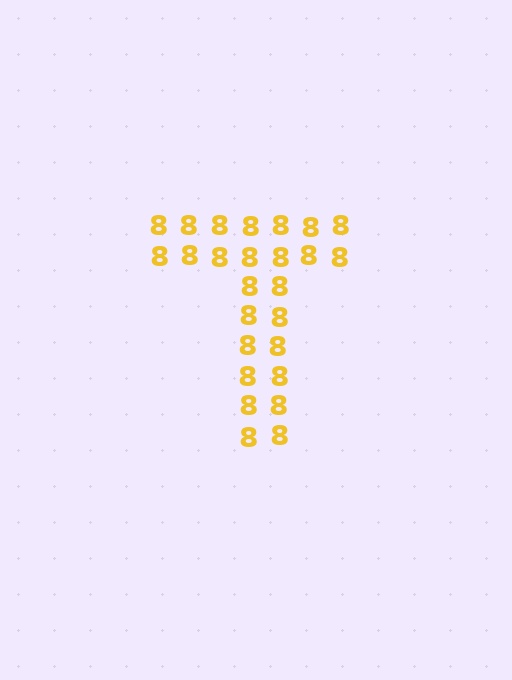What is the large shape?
The large shape is the letter T.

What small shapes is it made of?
It is made of small digit 8's.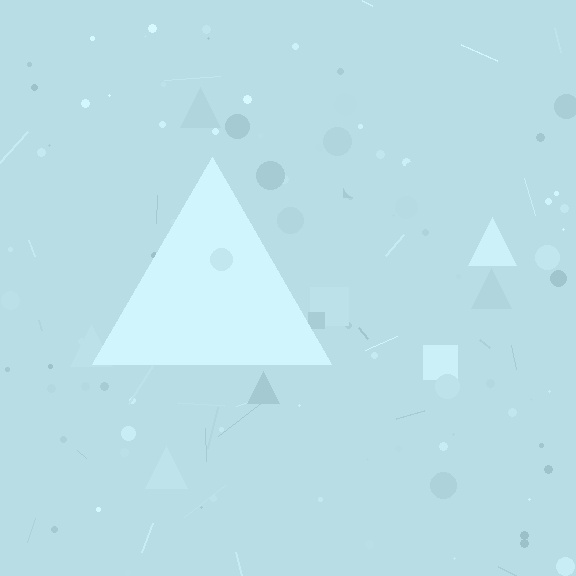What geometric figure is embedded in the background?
A triangle is embedded in the background.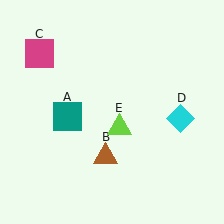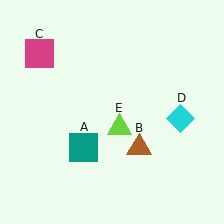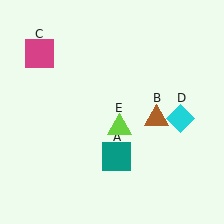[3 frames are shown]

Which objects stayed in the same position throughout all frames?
Magenta square (object C) and cyan diamond (object D) and lime triangle (object E) remained stationary.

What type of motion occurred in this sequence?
The teal square (object A), brown triangle (object B) rotated counterclockwise around the center of the scene.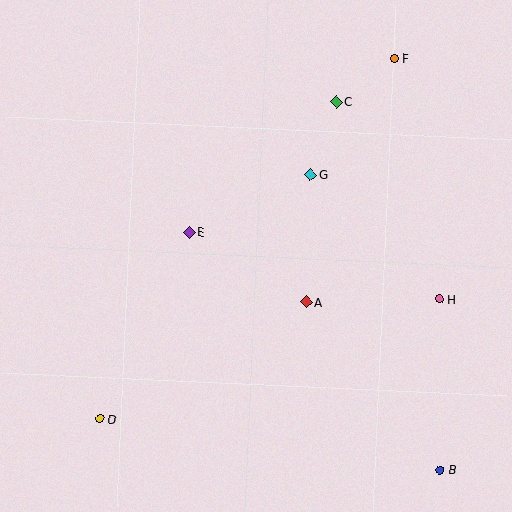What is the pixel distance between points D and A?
The distance between D and A is 237 pixels.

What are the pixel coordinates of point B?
Point B is at (440, 470).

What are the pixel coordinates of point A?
Point A is at (306, 302).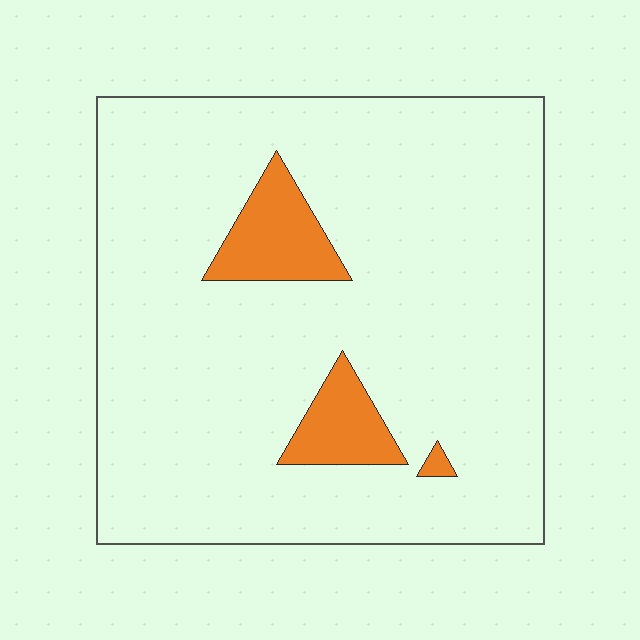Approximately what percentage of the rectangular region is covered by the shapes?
Approximately 10%.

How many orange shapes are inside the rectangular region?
3.